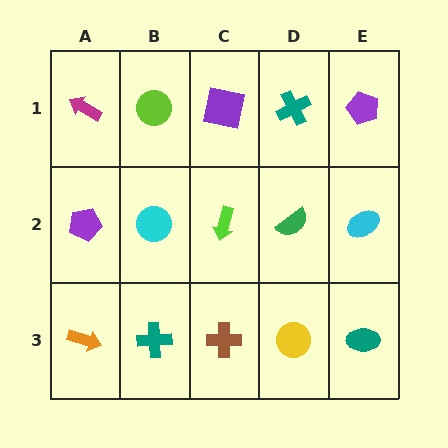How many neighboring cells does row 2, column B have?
4.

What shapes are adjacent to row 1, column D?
A green semicircle (row 2, column D), a purple square (row 1, column C), a purple pentagon (row 1, column E).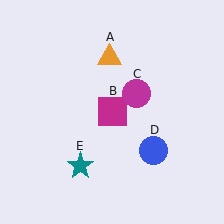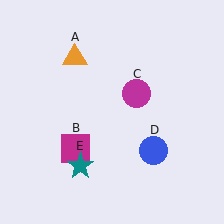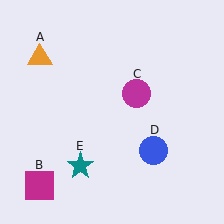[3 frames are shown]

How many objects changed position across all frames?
2 objects changed position: orange triangle (object A), magenta square (object B).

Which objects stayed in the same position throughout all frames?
Magenta circle (object C) and blue circle (object D) and teal star (object E) remained stationary.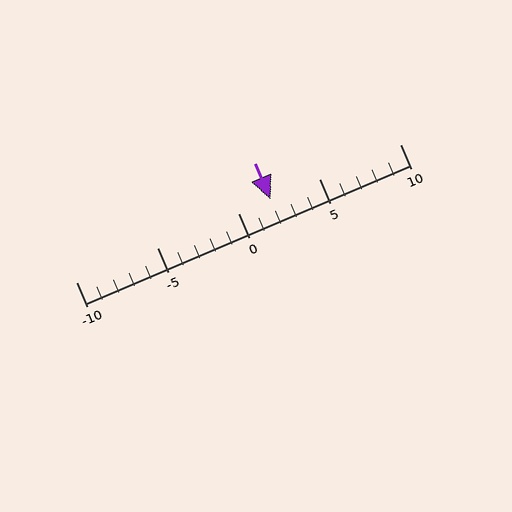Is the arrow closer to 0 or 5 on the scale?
The arrow is closer to 0.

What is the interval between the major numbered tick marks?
The major tick marks are spaced 5 units apart.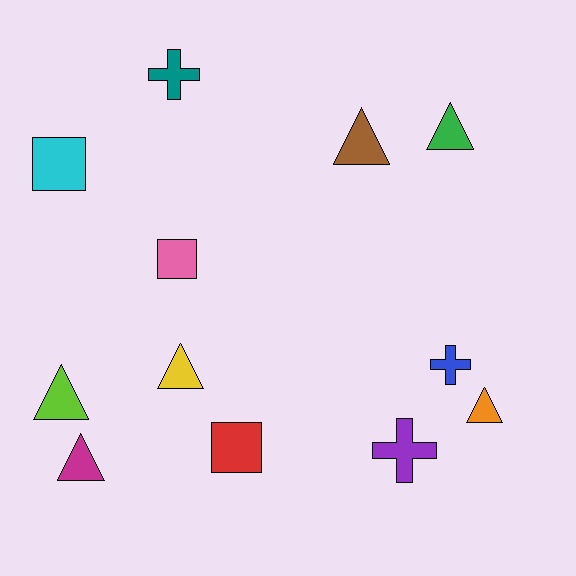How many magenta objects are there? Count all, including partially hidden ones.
There is 1 magenta object.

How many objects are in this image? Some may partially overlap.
There are 12 objects.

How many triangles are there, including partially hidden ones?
There are 6 triangles.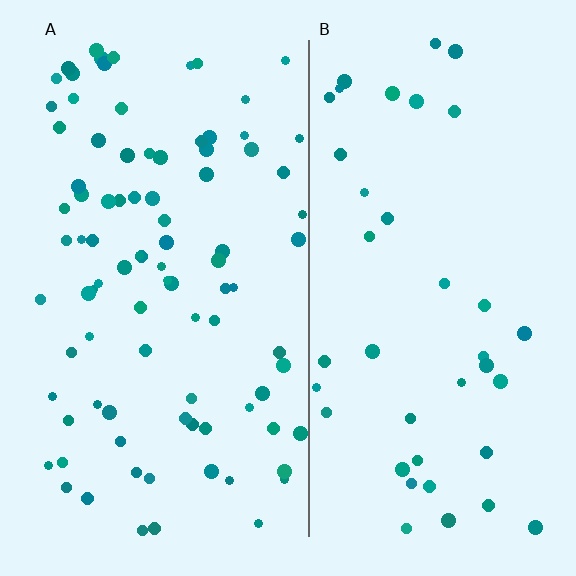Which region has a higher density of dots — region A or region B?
A (the left).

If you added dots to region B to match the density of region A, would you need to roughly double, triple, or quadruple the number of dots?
Approximately double.